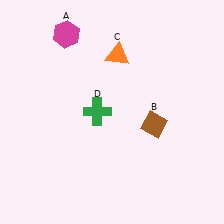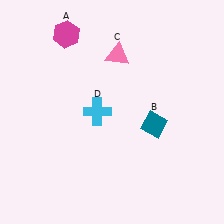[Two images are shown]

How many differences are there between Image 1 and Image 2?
There are 3 differences between the two images.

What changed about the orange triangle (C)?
In Image 1, C is orange. In Image 2, it changed to pink.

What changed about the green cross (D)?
In Image 1, D is green. In Image 2, it changed to cyan.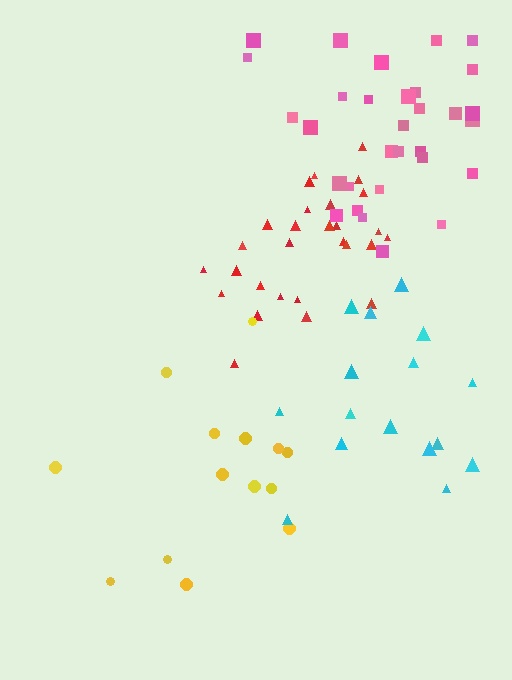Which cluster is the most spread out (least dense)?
Yellow.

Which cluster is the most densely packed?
Red.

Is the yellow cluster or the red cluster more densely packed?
Red.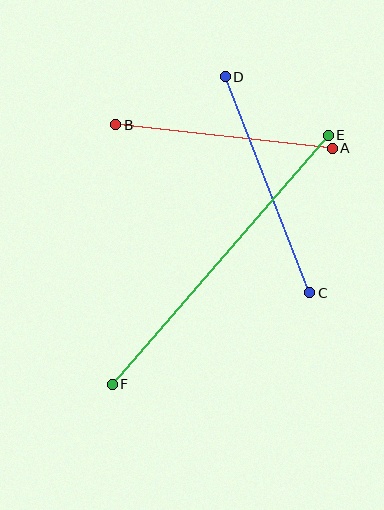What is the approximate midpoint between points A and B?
The midpoint is at approximately (224, 137) pixels.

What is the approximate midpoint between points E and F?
The midpoint is at approximately (220, 260) pixels.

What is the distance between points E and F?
The distance is approximately 330 pixels.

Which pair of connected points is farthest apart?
Points E and F are farthest apart.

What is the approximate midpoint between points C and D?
The midpoint is at approximately (267, 185) pixels.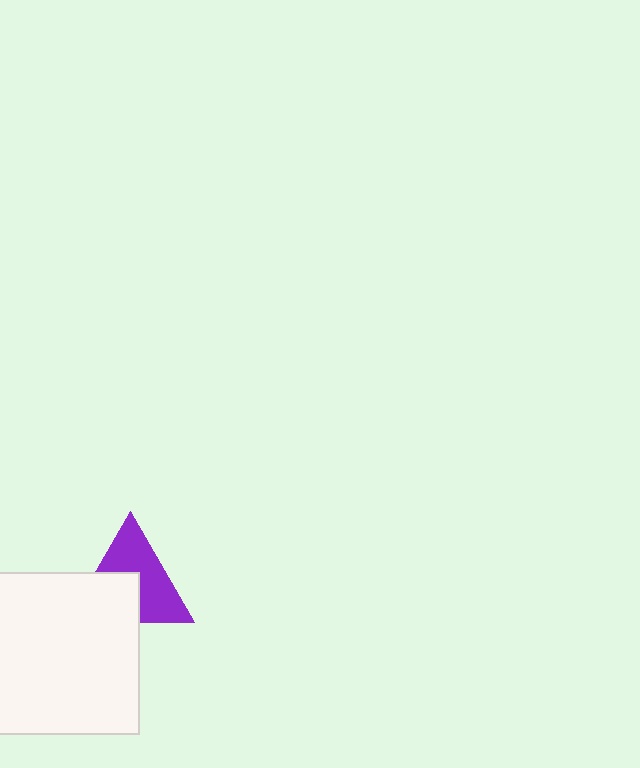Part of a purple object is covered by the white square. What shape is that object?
It is a triangle.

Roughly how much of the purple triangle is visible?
About half of it is visible (roughly 58%).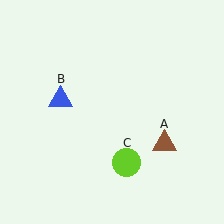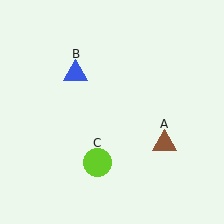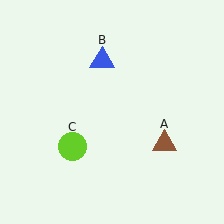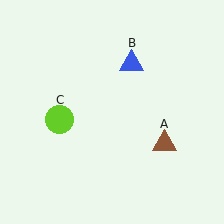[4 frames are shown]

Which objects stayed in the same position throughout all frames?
Brown triangle (object A) remained stationary.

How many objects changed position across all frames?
2 objects changed position: blue triangle (object B), lime circle (object C).